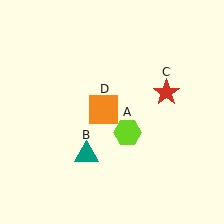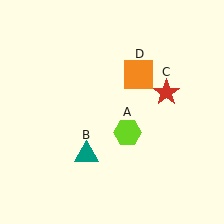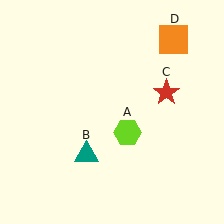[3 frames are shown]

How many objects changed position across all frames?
1 object changed position: orange square (object D).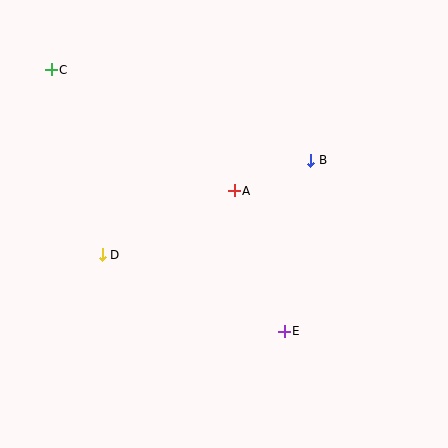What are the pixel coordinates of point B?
Point B is at (311, 160).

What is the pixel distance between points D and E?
The distance between D and E is 197 pixels.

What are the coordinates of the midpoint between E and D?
The midpoint between E and D is at (193, 293).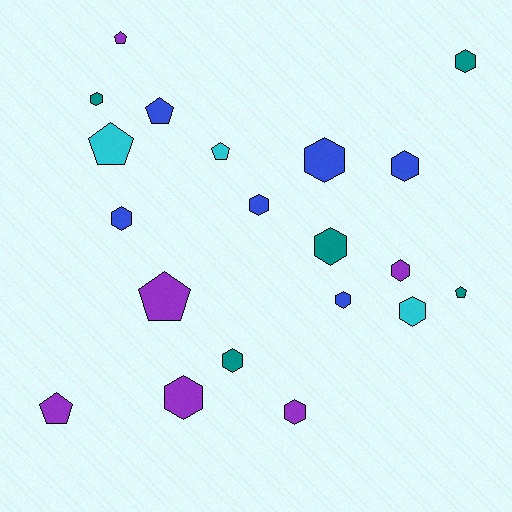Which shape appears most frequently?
Hexagon, with 13 objects.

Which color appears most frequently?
Purple, with 6 objects.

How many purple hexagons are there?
There are 3 purple hexagons.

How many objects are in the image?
There are 20 objects.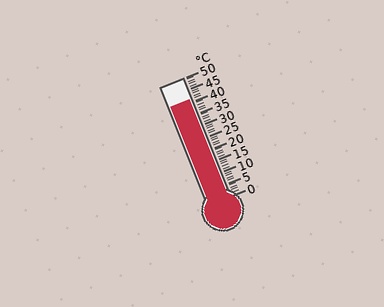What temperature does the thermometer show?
The thermometer shows approximately 41°C.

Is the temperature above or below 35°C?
The temperature is above 35°C.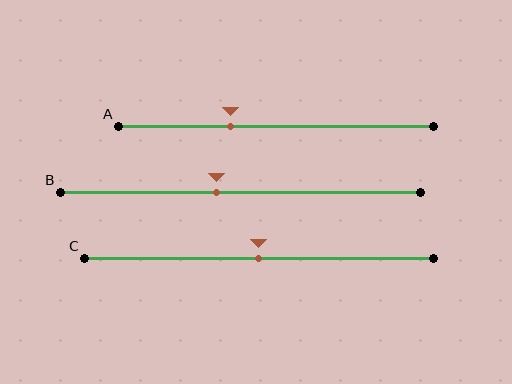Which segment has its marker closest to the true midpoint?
Segment C has its marker closest to the true midpoint.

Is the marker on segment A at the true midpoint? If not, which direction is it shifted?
No, the marker on segment A is shifted to the left by about 14% of the segment length.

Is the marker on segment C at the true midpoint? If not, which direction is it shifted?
Yes, the marker on segment C is at the true midpoint.